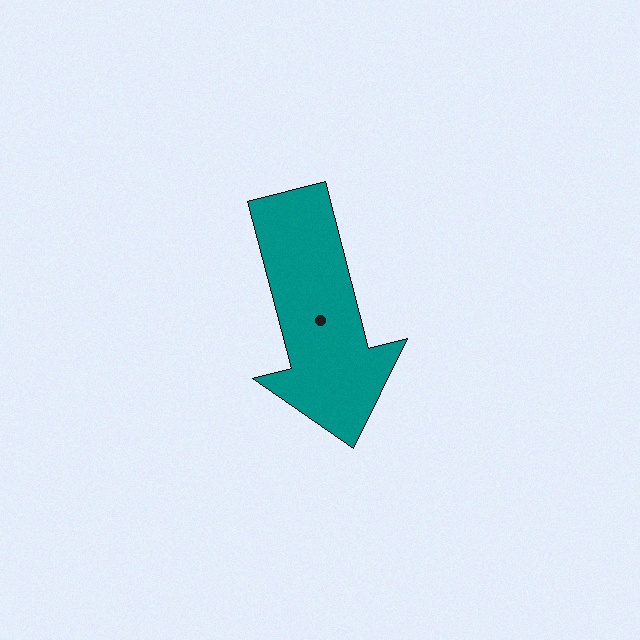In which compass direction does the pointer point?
South.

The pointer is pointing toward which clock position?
Roughly 6 o'clock.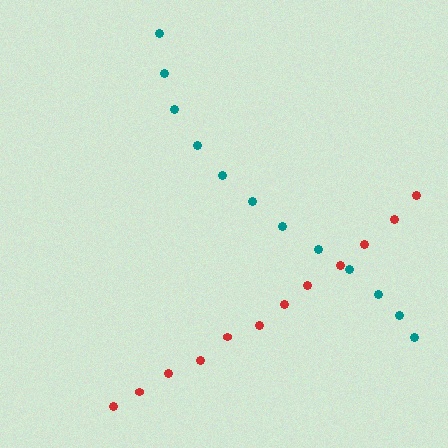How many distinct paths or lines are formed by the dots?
There are 2 distinct paths.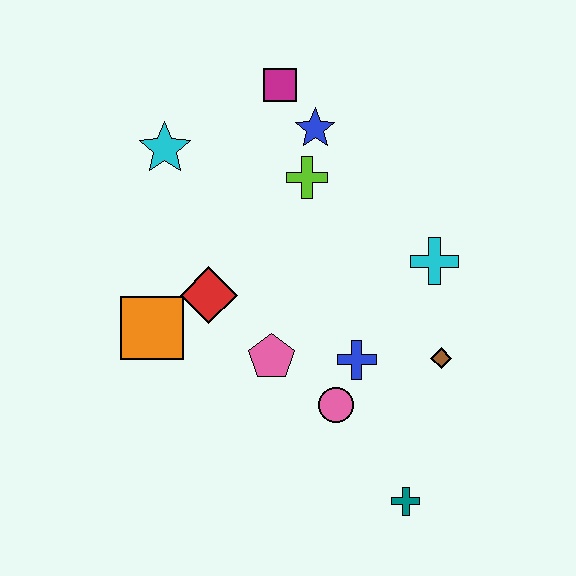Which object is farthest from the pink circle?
The magenta square is farthest from the pink circle.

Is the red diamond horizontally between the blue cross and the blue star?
No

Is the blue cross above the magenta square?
No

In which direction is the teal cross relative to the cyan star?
The teal cross is below the cyan star.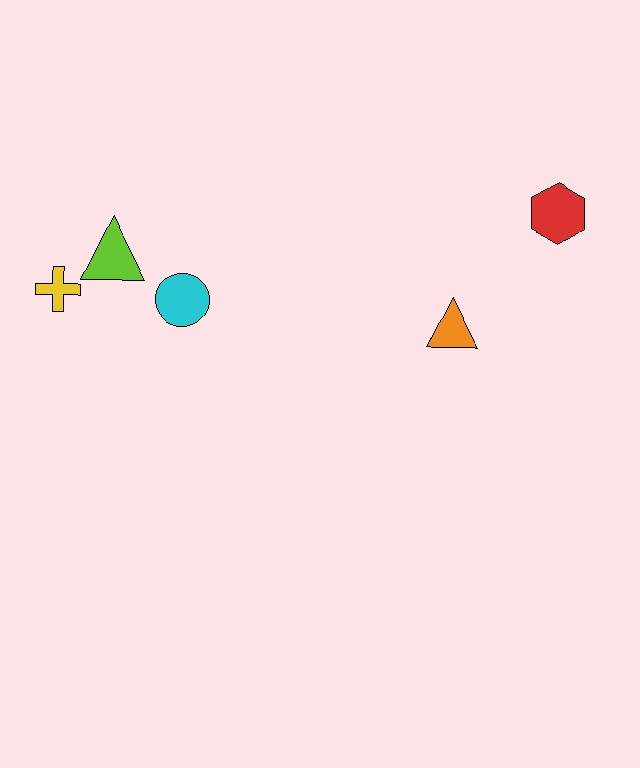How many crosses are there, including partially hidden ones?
There is 1 cross.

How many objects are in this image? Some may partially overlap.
There are 5 objects.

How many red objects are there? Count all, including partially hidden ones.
There is 1 red object.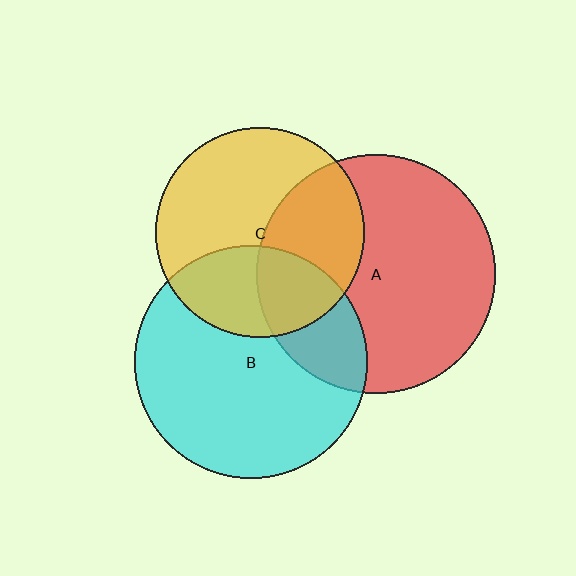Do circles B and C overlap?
Yes.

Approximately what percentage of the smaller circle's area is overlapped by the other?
Approximately 35%.